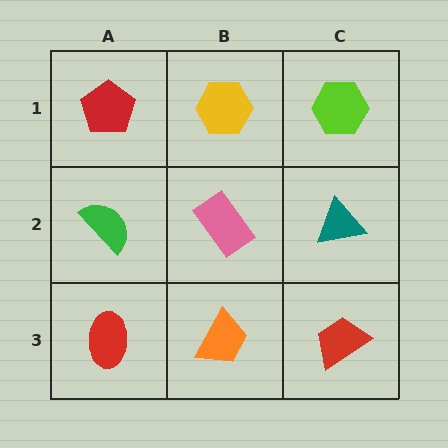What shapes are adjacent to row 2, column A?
A red pentagon (row 1, column A), a red ellipse (row 3, column A), a pink rectangle (row 2, column B).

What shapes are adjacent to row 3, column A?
A green semicircle (row 2, column A), an orange trapezoid (row 3, column B).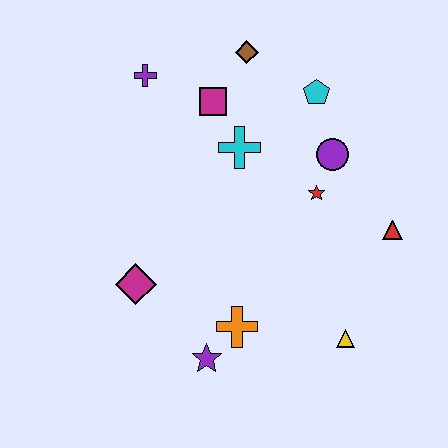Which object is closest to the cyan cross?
The magenta square is closest to the cyan cross.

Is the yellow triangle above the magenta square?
No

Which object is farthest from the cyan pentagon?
The purple star is farthest from the cyan pentagon.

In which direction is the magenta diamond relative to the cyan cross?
The magenta diamond is below the cyan cross.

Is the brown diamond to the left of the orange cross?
No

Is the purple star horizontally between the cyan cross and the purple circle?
No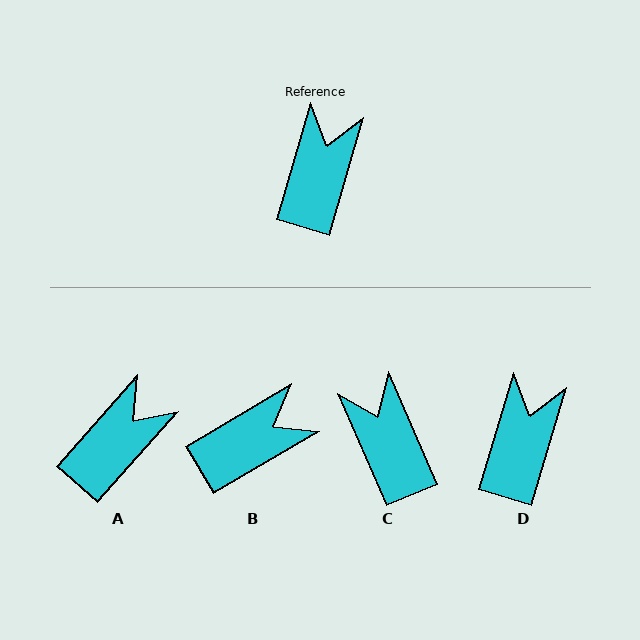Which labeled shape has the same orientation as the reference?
D.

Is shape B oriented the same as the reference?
No, it is off by about 43 degrees.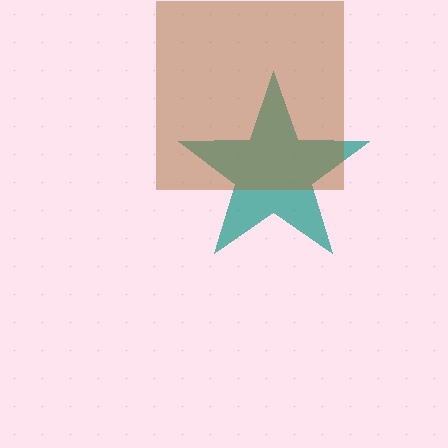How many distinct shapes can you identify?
There are 2 distinct shapes: a teal star, a brown square.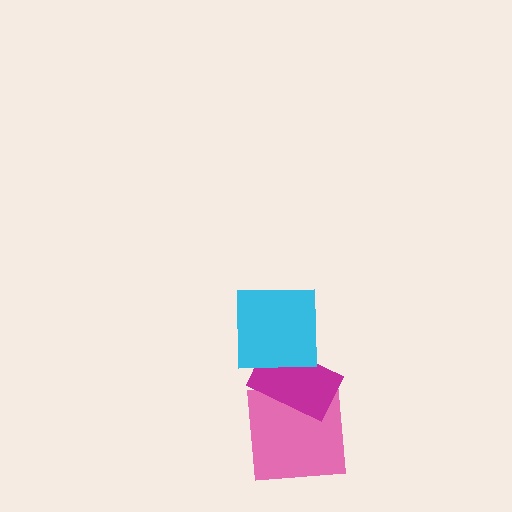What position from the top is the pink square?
The pink square is 3rd from the top.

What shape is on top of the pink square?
The magenta rectangle is on top of the pink square.